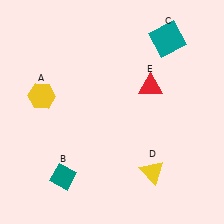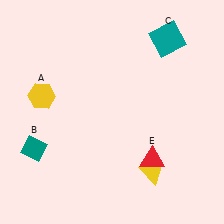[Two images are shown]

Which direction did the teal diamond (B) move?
The teal diamond (B) moved left.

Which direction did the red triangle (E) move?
The red triangle (E) moved down.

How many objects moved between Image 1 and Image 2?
2 objects moved between the two images.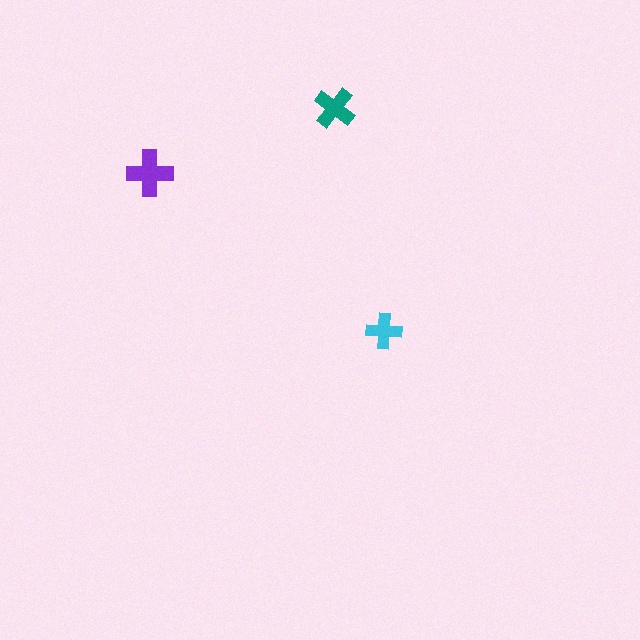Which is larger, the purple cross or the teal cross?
The purple one.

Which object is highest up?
The teal cross is topmost.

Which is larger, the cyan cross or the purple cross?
The purple one.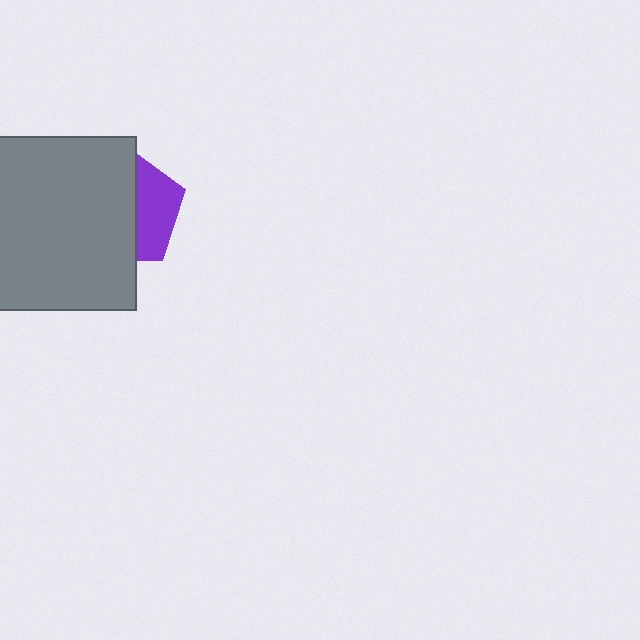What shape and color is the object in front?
The object in front is a gray rectangle.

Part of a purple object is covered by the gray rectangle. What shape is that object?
It is a pentagon.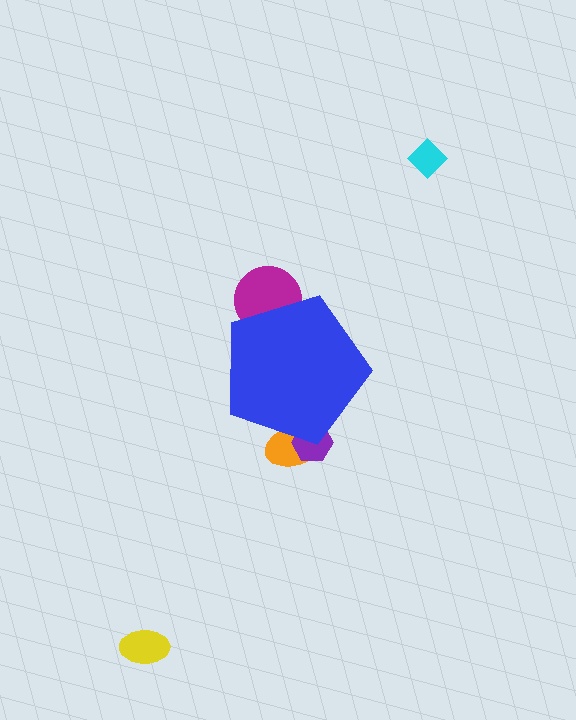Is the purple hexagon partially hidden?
Yes, the purple hexagon is partially hidden behind the blue pentagon.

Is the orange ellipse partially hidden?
Yes, the orange ellipse is partially hidden behind the blue pentagon.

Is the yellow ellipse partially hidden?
No, the yellow ellipse is fully visible.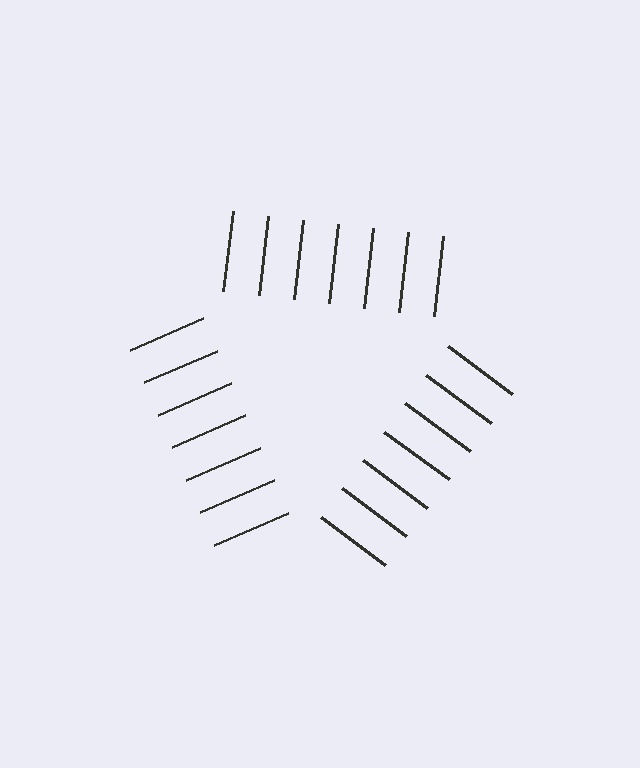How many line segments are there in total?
21 — 7 along each of the 3 edges.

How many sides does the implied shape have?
3 sides — the line-ends trace a triangle.